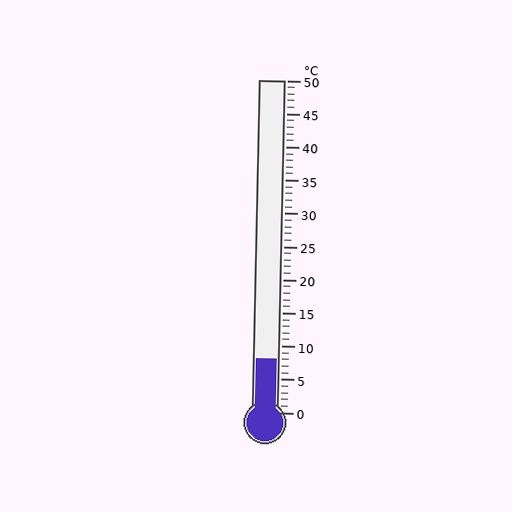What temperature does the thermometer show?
The thermometer shows approximately 8°C.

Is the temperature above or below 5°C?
The temperature is above 5°C.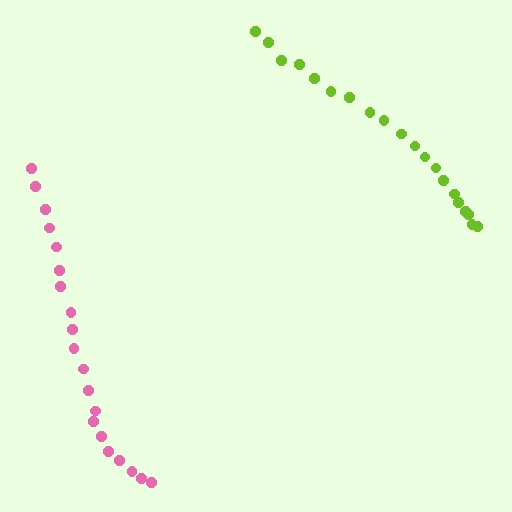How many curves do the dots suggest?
There are 2 distinct paths.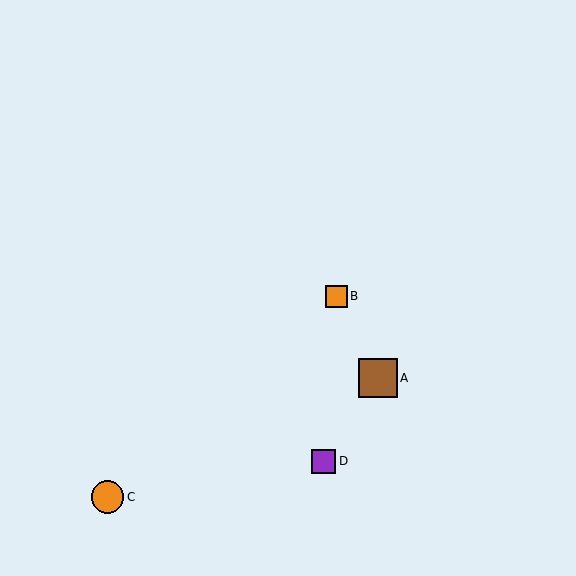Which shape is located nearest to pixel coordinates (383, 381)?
The brown square (labeled A) at (378, 378) is nearest to that location.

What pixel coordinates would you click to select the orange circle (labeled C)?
Click at (108, 497) to select the orange circle C.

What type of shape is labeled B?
Shape B is an orange square.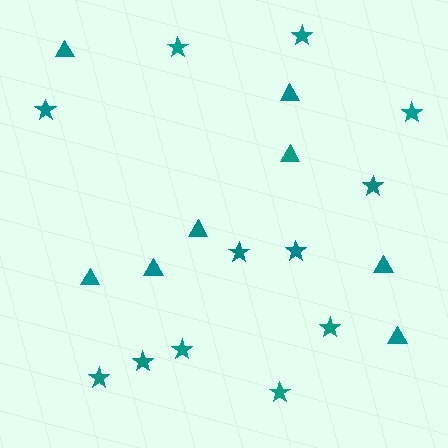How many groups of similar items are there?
There are 2 groups: one group of stars (12) and one group of triangles (8).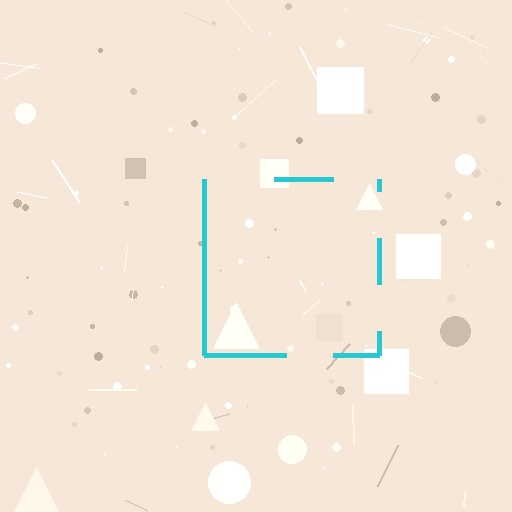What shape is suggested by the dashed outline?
The dashed outline suggests a square.